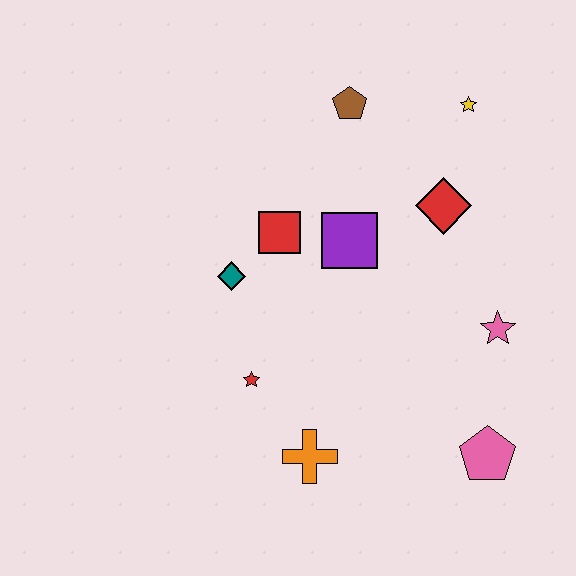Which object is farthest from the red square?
The pink pentagon is farthest from the red square.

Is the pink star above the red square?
No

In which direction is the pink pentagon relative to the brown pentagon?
The pink pentagon is below the brown pentagon.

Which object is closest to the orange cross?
The red star is closest to the orange cross.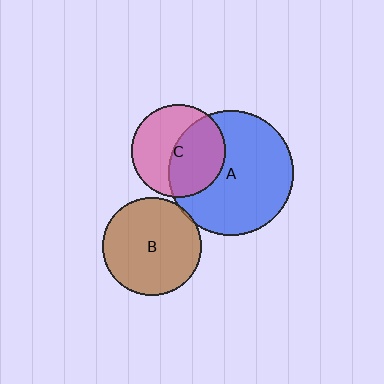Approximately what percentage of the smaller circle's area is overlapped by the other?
Approximately 5%.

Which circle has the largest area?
Circle A (blue).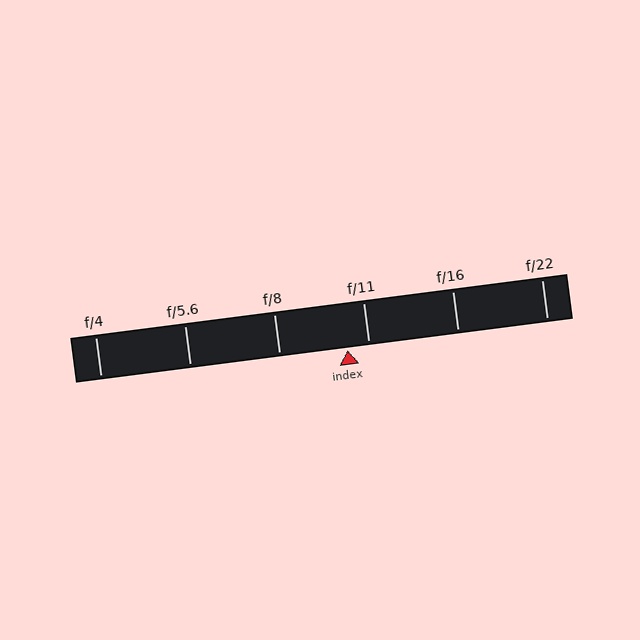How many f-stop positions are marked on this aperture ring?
There are 6 f-stop positions marked.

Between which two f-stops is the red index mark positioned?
The index mark is between f/8 and f/11.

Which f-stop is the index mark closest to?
The index mark is closest to f/11.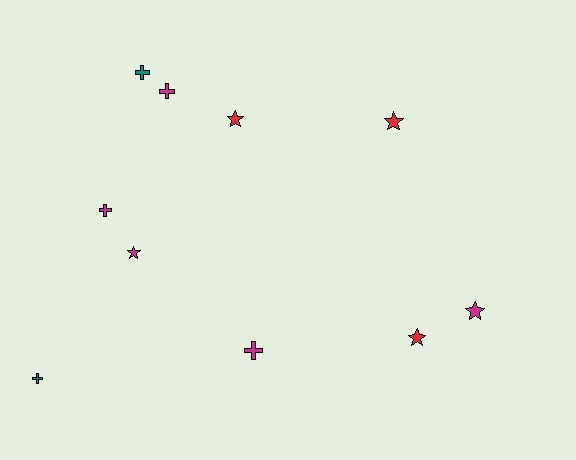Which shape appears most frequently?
Star, with 5 objects.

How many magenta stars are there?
There are 2 magenta stars.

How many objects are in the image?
There are 10 objects.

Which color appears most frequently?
Magenta, with 5 objects.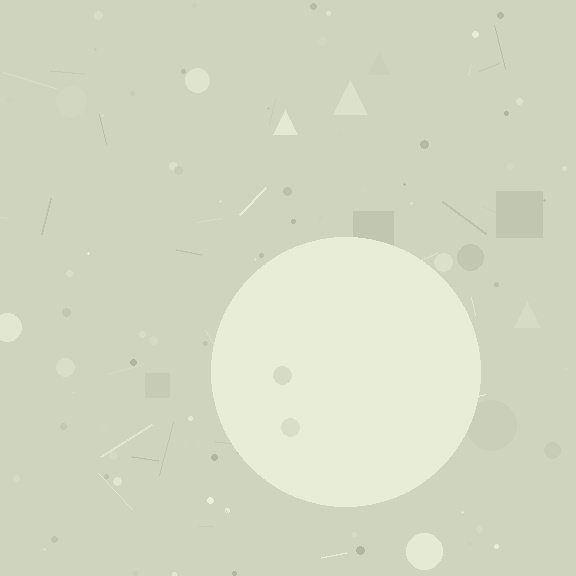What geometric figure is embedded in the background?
A circle is embedded in the background.